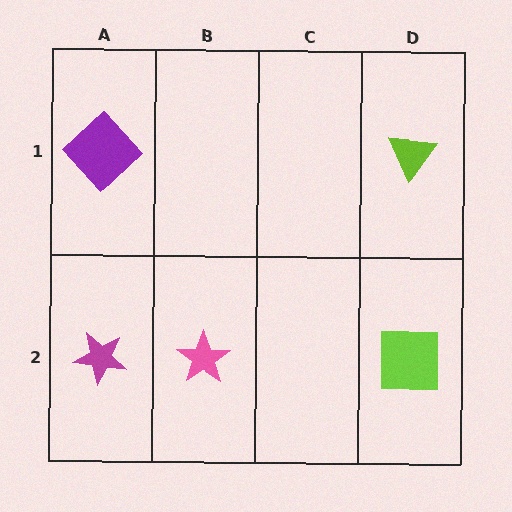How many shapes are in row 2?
3 shapes.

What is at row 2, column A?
A magenta star.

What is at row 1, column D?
A lime triangle.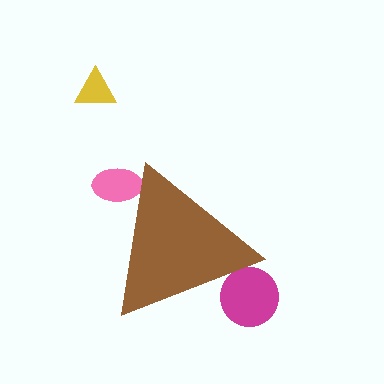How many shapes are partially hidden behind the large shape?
2 shapes are partially hidden.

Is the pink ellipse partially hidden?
Yes, the pink ellipse is partially hidden behind the brown triangle.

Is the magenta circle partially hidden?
Yes, the magenta circle is partially hidden behind the brown triangle.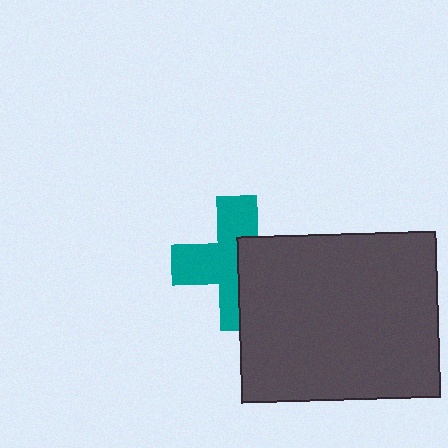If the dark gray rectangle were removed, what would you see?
You would see the complete teal cross.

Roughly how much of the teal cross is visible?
About half of it is visible (roughly 57%).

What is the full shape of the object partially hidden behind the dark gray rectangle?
The partially hidden object is a teal cross.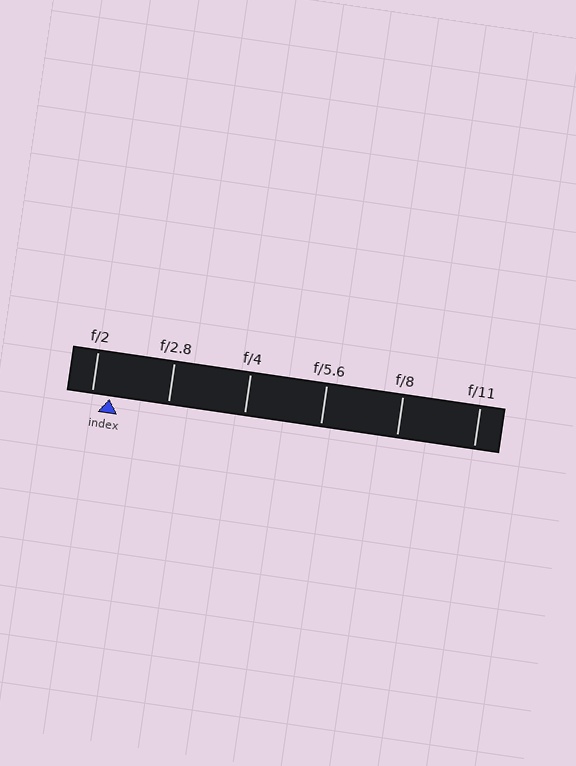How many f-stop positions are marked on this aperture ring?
There are 6 f-stop positions marked.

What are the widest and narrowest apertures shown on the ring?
The widest aperture shown is f/2 and the narrowest is f/11.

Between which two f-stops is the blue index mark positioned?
The index mark is between f/2 and f/2.8.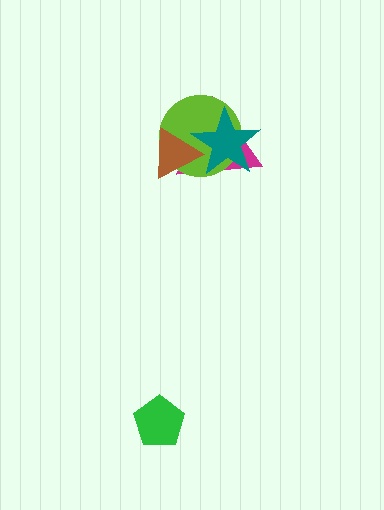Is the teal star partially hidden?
No, no other shape covers it.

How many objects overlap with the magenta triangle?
3 objects overlap with the magenta triangle.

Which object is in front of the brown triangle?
The teal star is in front of the brown triangle.